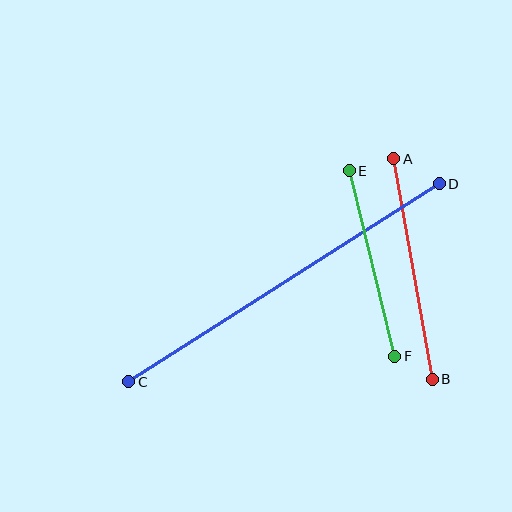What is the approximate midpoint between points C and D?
The midpoint is at approximately (284, 283) pixels.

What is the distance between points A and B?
The distance is approximately 224 pixels.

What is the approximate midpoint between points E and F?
The midpoint is at approximately (372, 264) pixels.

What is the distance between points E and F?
The distance is approximately 191 pixels.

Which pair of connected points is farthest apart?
Points C and D are farthest apart.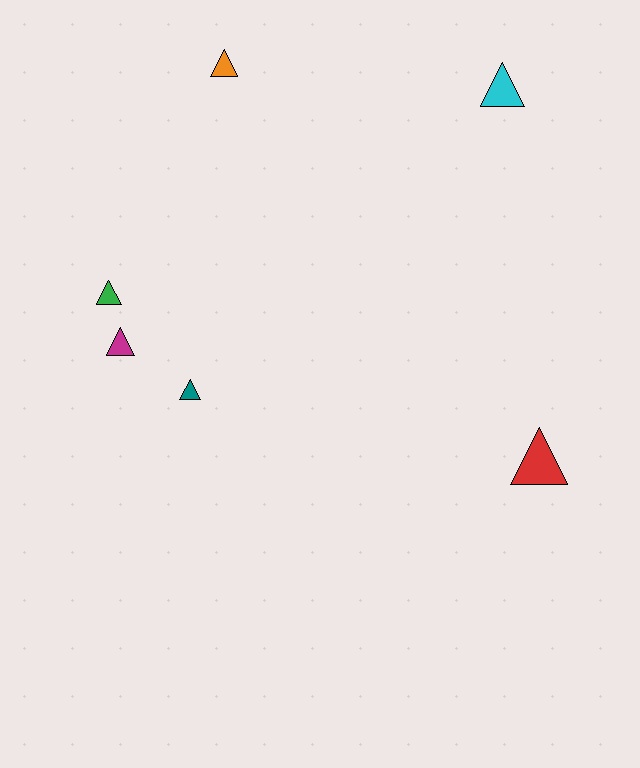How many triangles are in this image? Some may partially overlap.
There are 6 triangles.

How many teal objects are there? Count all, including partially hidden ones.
There is 1 teal object.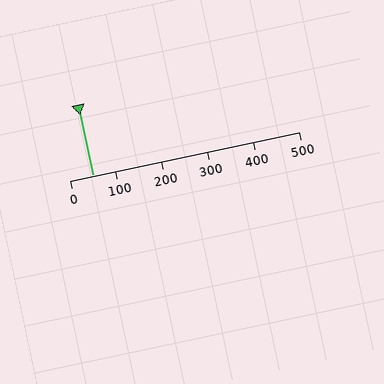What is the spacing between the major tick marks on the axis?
The major ticks are spaced 100 apart.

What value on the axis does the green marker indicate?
The marker indicates approximately 50.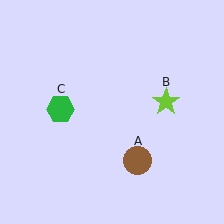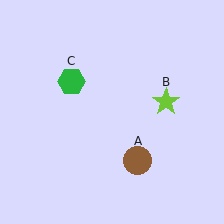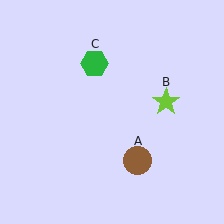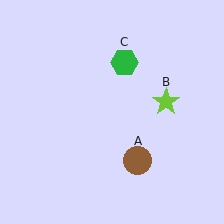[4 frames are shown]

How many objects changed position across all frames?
1 object changed position: green hexagon (object C).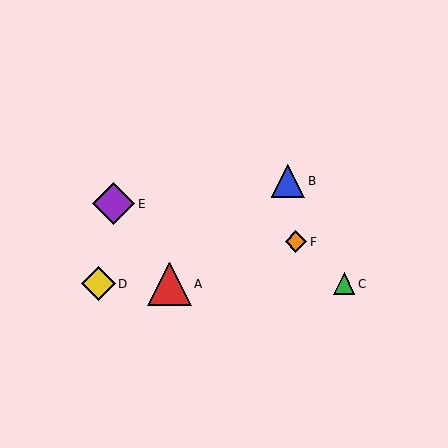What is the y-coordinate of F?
Object F is at y≈242.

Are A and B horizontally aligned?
No, A is at y≈284 and B is at y≈181.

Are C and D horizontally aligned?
Yes, both are at y≈284.